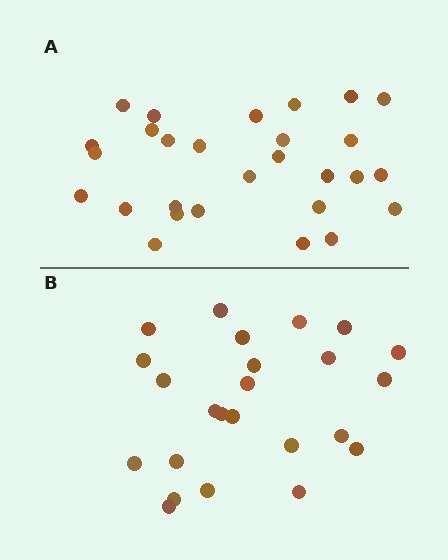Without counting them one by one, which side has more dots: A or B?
Region A (the top region) has more dots.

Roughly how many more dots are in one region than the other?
Region A has about 4 more dots than region B.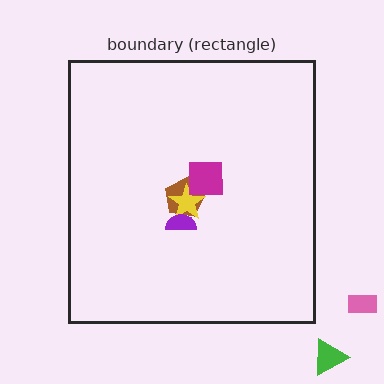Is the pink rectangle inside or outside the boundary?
Outside.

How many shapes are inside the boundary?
4 inside, 2 outside.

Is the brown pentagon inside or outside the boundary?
Inside.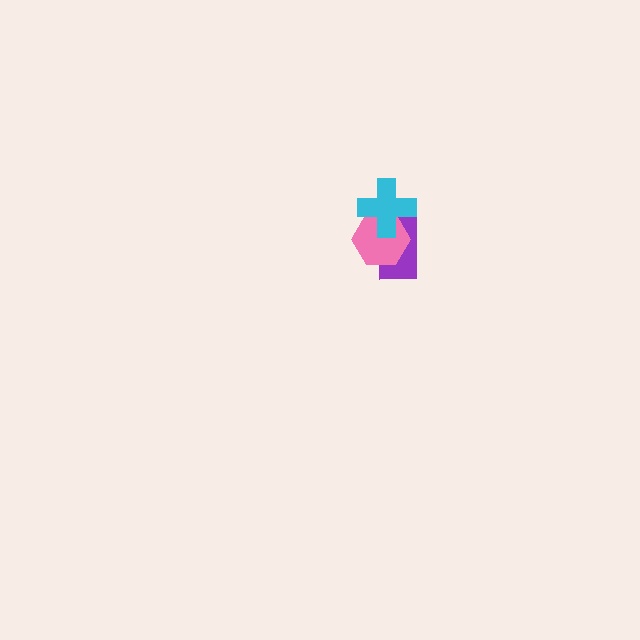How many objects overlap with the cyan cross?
2 objects overlap with the cyan cross.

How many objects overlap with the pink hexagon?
2 objects overlap with the pink hexagon.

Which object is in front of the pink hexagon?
The cyan cross is in front of the pink hexagon.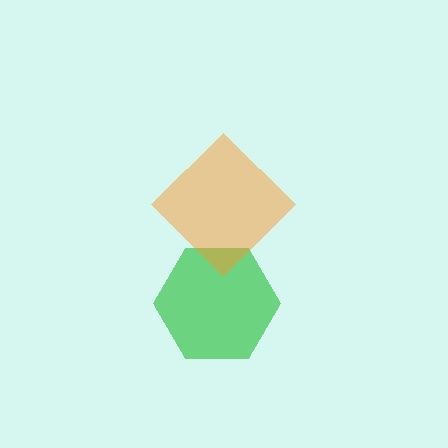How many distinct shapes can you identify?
There are 2 distinct shapes: a green hexagon, an orange diamond.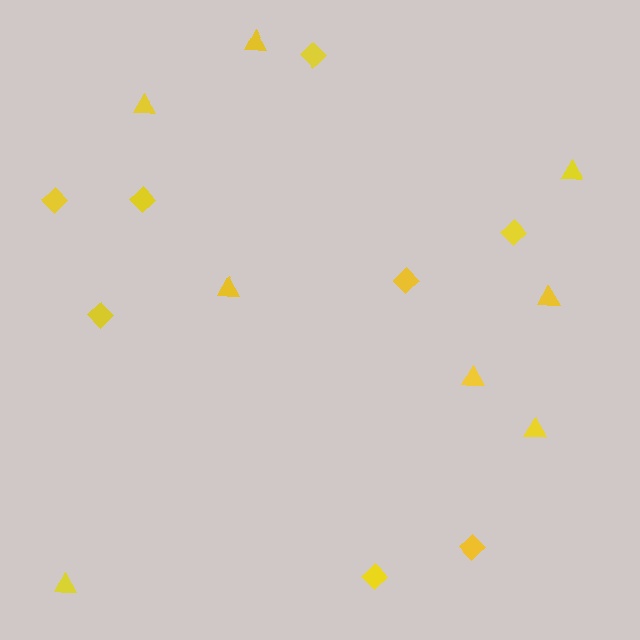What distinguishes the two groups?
There are 2 groups: one group of triangles (8) and one group of diamonds (8).